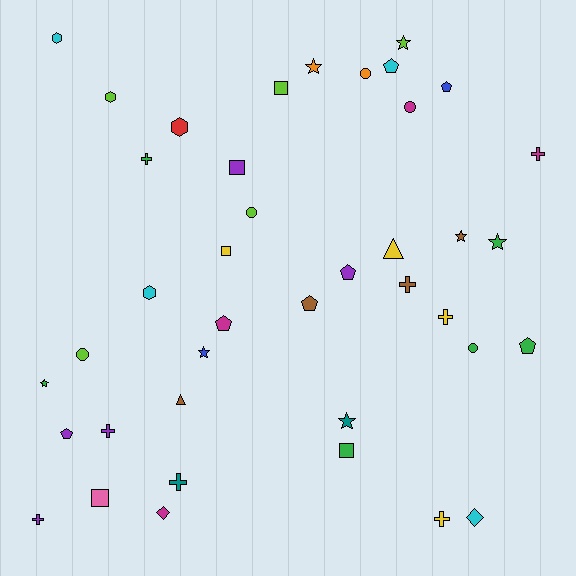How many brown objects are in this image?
There are 4 brown objects.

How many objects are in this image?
There are 40 objects.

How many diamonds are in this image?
There are 2 diamonds.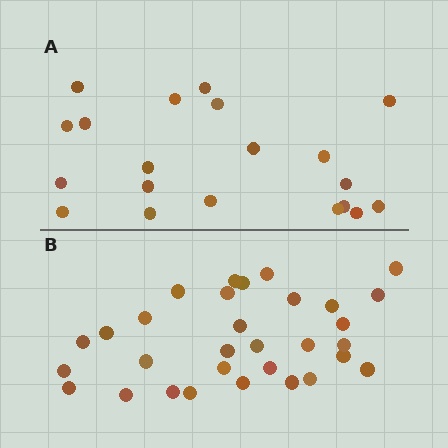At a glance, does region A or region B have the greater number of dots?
Region B (the bottom region) has more dots.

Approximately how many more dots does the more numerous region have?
Region B has roughly 12 or so more dots than region A.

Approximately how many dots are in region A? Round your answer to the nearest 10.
About 20 dots.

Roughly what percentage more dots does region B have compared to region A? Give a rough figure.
About 55% more.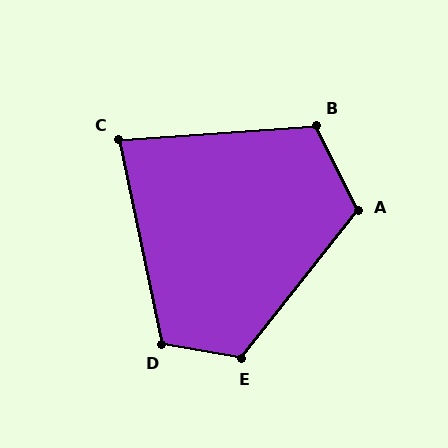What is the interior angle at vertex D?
Approximately 112 degrees (obtuse).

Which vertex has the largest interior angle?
E, at approximately 118 degrees.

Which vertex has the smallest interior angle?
C, at approximately 82 degrees.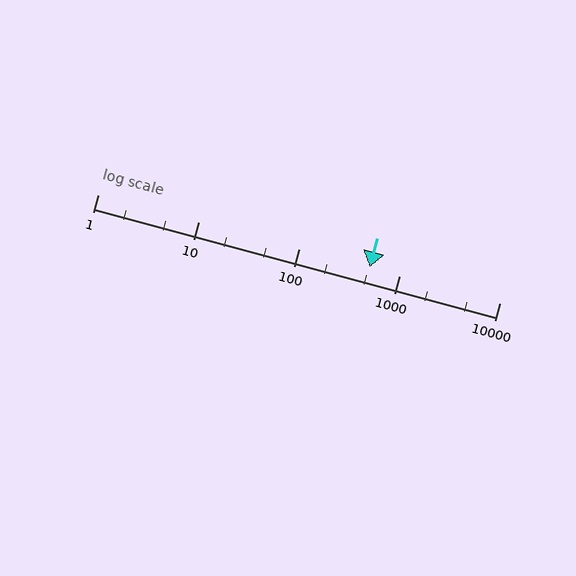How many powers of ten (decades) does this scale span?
The scale spans 4 decades, from 1 to 10000.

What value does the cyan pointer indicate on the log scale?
The pointer indicates approximately 510.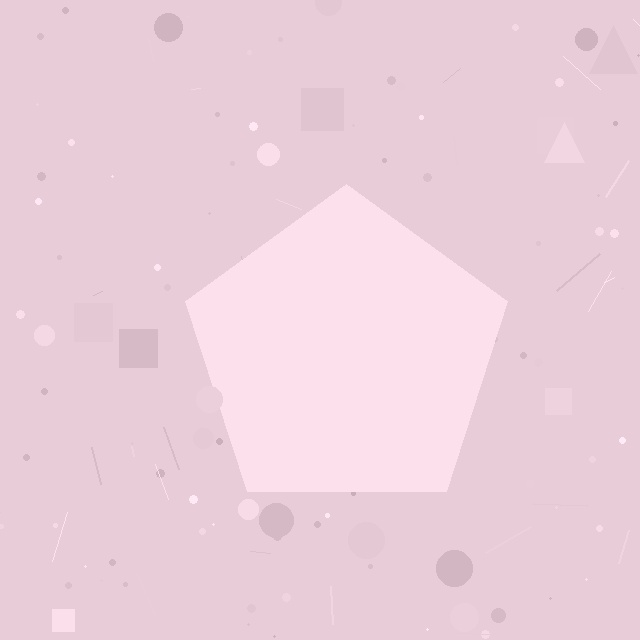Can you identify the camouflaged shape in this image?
The camouflaged shape is a pentagon.